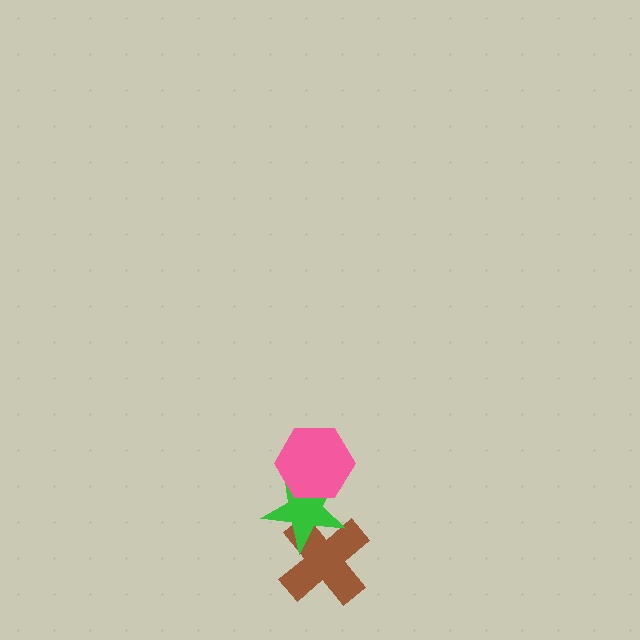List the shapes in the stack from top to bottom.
From top to bottom: the pink hexagon, the green star, the brown cross.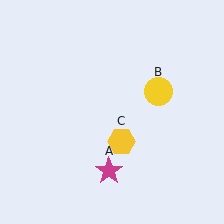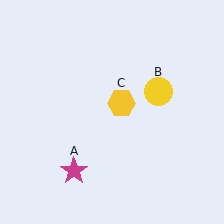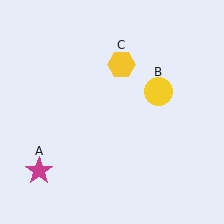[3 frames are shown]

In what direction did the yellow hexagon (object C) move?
The yellow hexagon (object C) moved up.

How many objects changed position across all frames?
2 objects changed position: magenta star (object A), yellow hexagon (object C).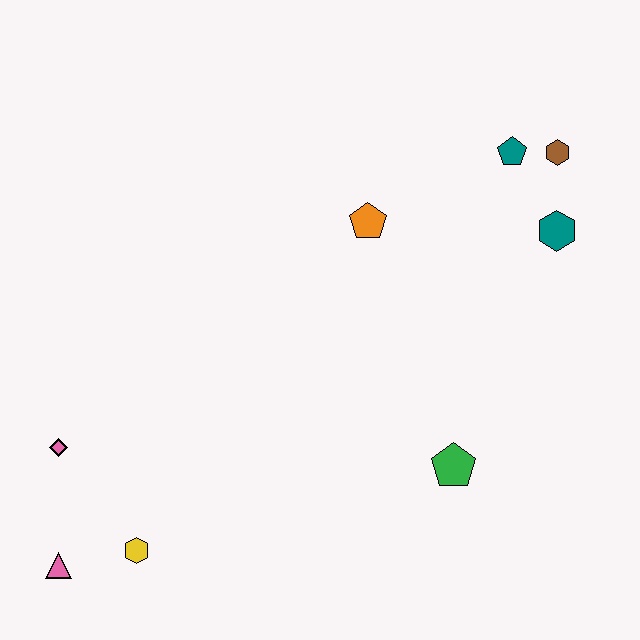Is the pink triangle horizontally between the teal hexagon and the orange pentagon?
No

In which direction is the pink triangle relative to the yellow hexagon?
The pink triangle is to the left of the yellow hexagon.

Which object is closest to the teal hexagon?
The brown hexagon is closest to the teal hexagon.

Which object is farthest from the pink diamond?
The brown hexagon is farthest from the pink diamond.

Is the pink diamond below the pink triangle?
No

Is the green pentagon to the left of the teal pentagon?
Yes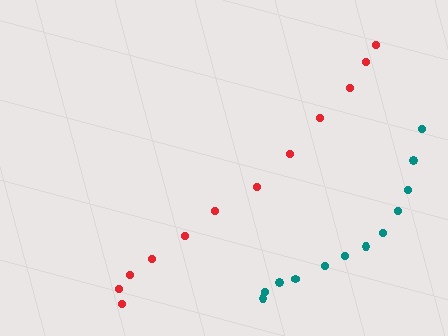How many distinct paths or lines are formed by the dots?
There are 2 distinct paths.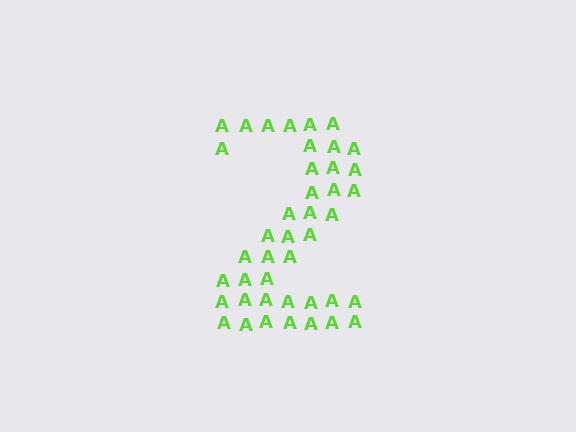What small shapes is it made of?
It is made of small letter A's.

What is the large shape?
The large shape is the digit 2.